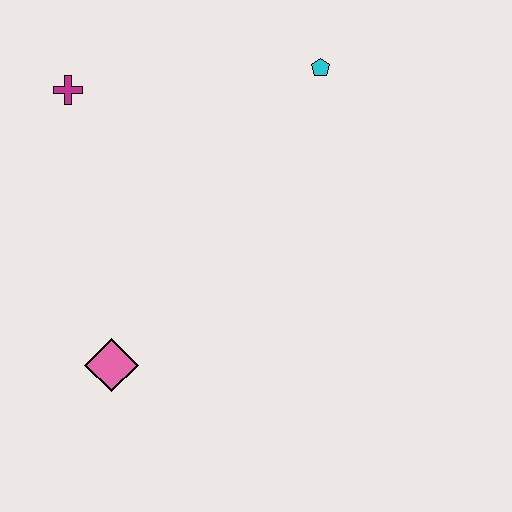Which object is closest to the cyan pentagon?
The magenta cross is closest to the cyan pentagon.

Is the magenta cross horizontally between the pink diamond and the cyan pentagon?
No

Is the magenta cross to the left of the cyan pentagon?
Yes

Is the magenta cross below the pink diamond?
No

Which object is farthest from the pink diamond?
The cyan pentagon is farthest from the pink diamond.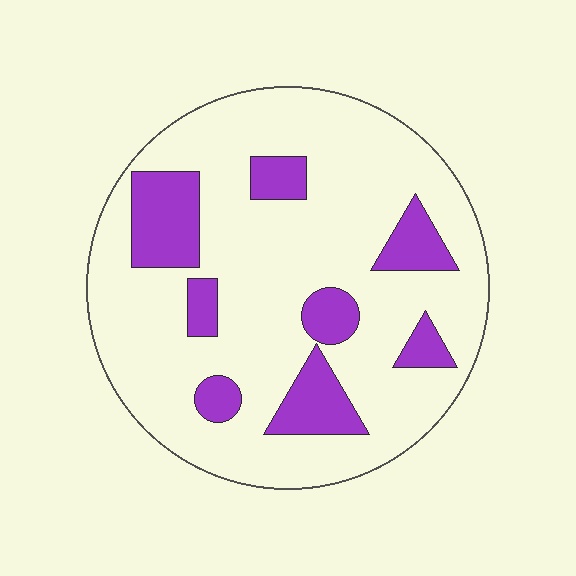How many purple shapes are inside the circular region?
8.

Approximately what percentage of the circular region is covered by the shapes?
Approximately 20%.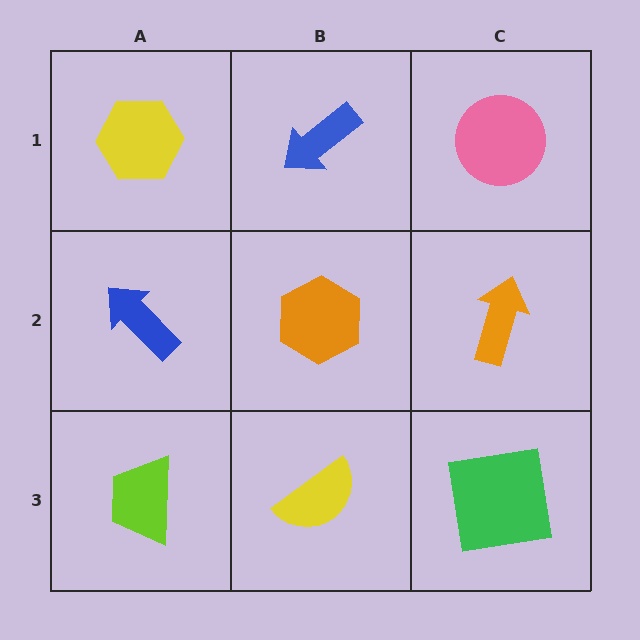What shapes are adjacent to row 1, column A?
A blue arrow (row 2, column A), a blue arrow (row 1, column B).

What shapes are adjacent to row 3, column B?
An orange hexagon (row 2, column B), a lime trapezoid (row 3, column A), a green square (row 3, column C).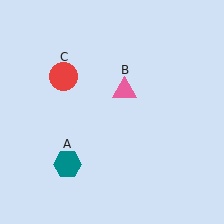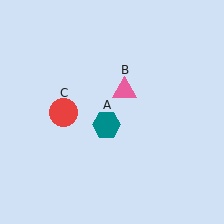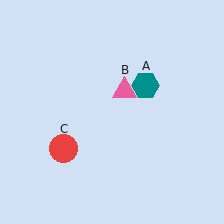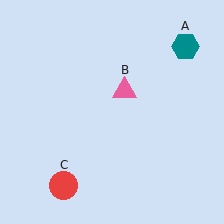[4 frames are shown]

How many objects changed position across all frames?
2 objects changed position: teal hexagon (object A), red circle (object C).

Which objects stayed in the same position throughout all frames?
Pink triangle (object B) remained stationary.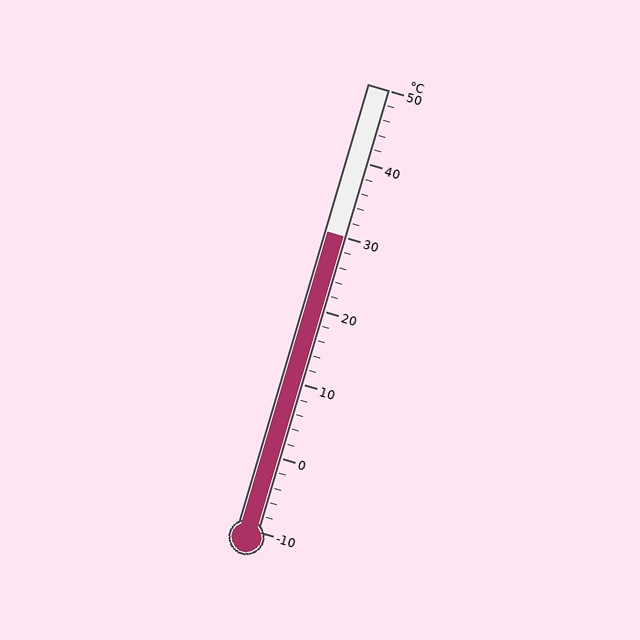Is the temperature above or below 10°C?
The temperature is above 10°C.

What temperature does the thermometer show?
The thermometer shows approximately 30°C.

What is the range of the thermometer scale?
The thermometer scale ranges from -10°C to 50°C.